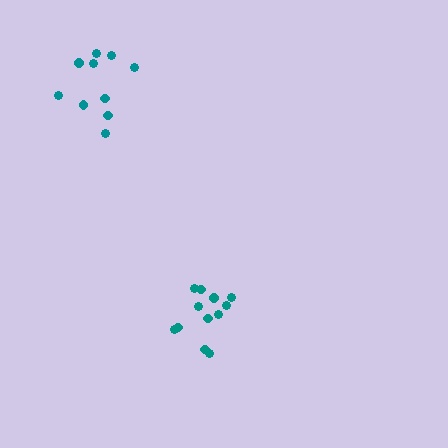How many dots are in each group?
Group 1: 12 dots, Group 2: 10 dots (22 total).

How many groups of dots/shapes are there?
There are 2 groups.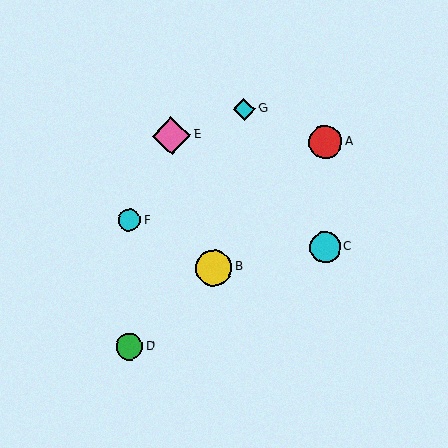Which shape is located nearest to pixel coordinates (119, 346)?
The green circle (labeled D) at (129, 346) is nearest to that location.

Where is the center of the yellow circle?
The center of the yellow circle is at (214, 268).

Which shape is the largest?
The pink diamond (labeled E) is the largest.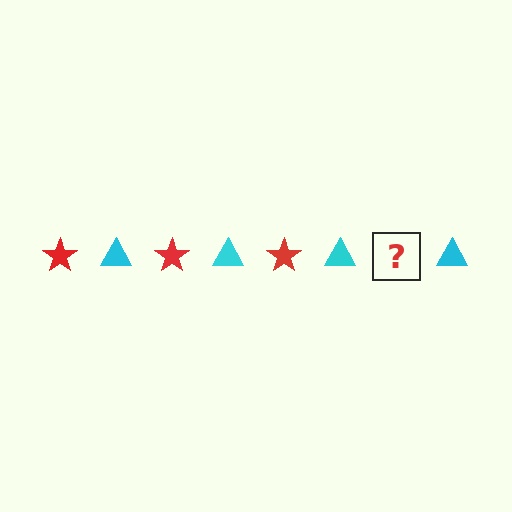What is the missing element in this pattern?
The missing element is a red star.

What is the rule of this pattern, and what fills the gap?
The rule is that the pattern alternates between red star and cyan triangle. The gap should be filled with a red star.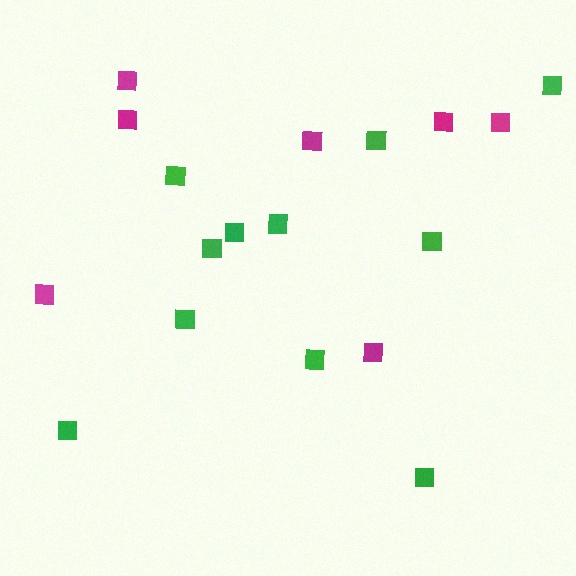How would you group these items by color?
There are 2 groups: one group of magenta squares (7) and one group of green squares (11).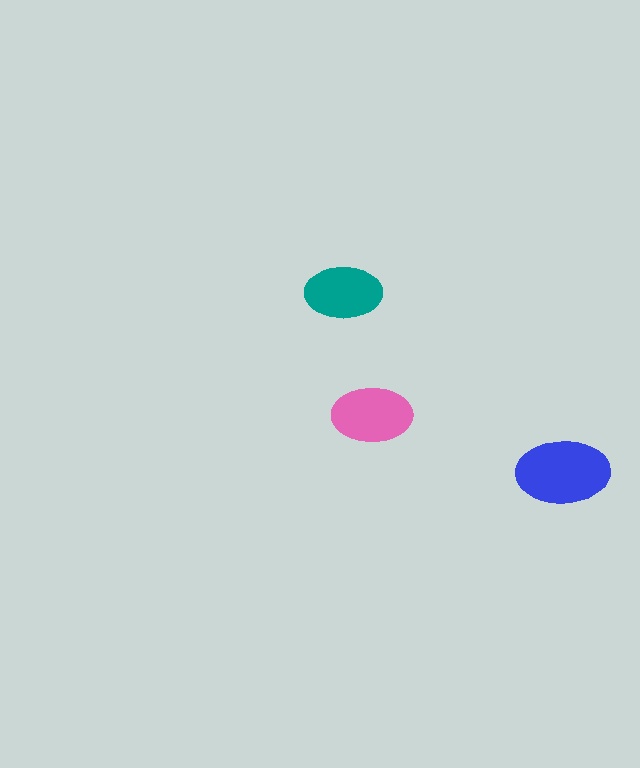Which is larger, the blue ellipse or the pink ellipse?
The blue one.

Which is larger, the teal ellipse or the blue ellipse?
The blue one.